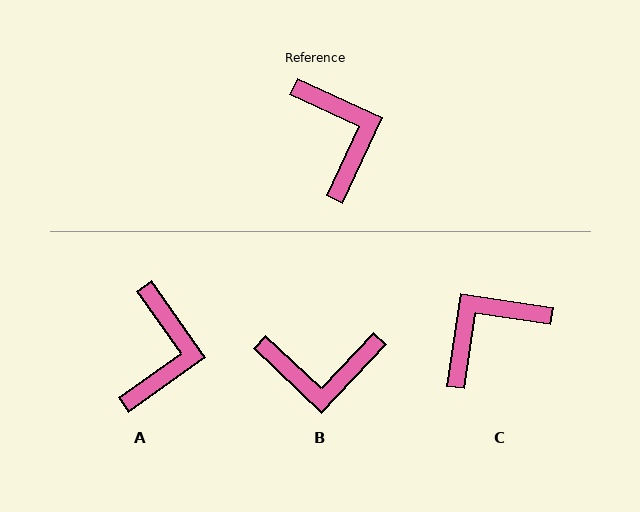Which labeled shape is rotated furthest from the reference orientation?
B, about 108 degrees away.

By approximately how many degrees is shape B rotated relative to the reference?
Approximately 108 degrees clockwise.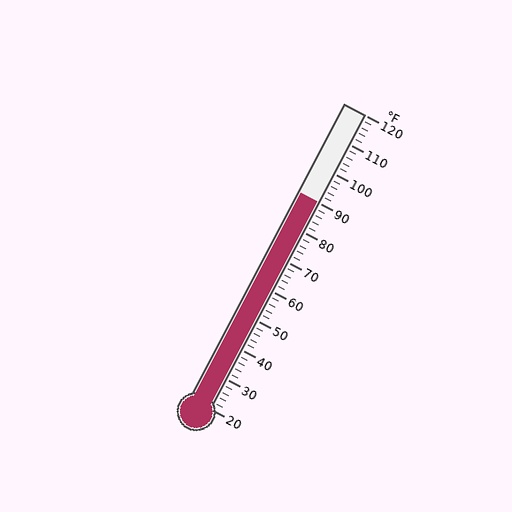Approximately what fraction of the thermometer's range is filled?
The thermometer is filled to approximately 70% of its range.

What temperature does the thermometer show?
The thermometer shows approximately 90°F.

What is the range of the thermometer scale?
The thermometer scale ranges from 20°F to 120°F.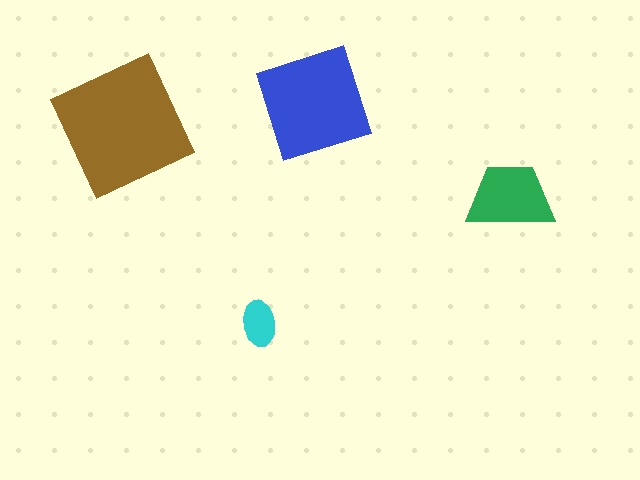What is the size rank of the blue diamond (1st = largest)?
2nd.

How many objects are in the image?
There are 4 objects in the image.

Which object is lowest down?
The cyan ellipse is bottommost.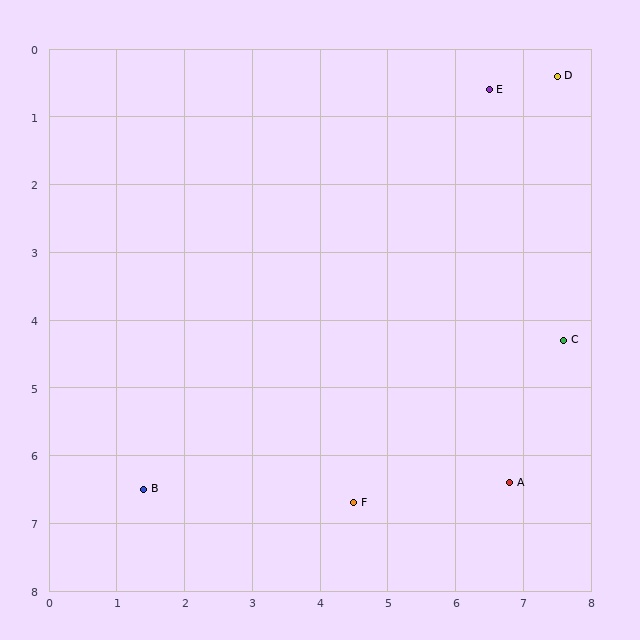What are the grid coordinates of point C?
Point C is at approximately (7.6, 4.3).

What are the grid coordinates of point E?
Point E is at approximately (6.5, 0.6).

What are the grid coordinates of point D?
Point D is at approximately (7.5, 0.4).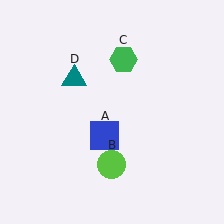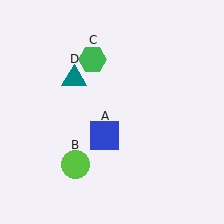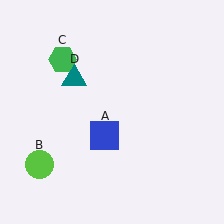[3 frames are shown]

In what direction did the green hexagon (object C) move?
The green hexagon (object C) moved left.